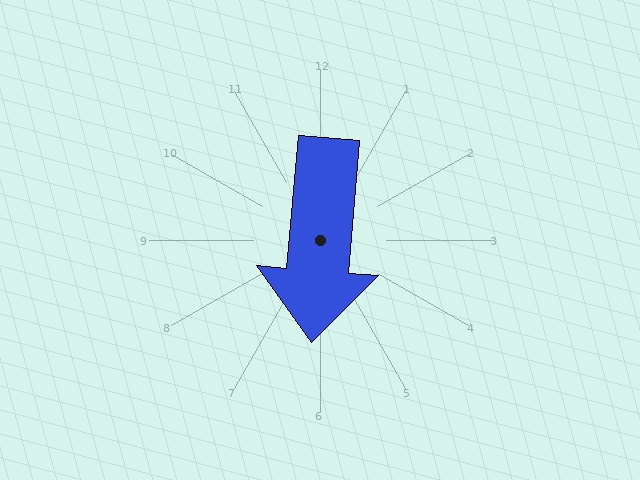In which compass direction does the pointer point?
South.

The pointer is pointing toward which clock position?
Roughly 6 o'clock.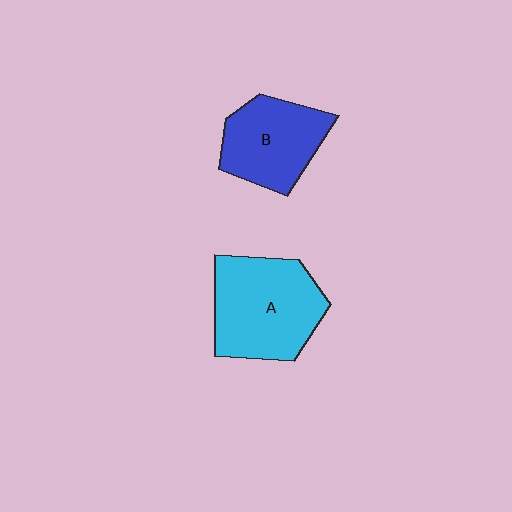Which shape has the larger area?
Shape A (cyan).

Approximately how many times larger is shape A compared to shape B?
Approximately 1.3 times.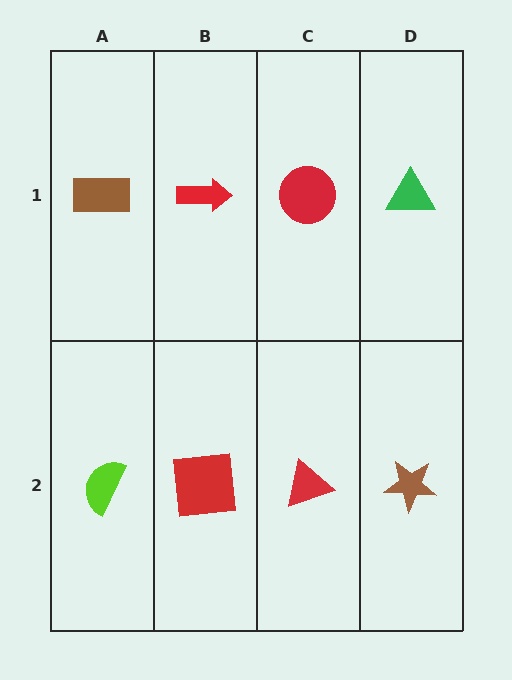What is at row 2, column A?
A lime semicircle.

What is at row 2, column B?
A red square.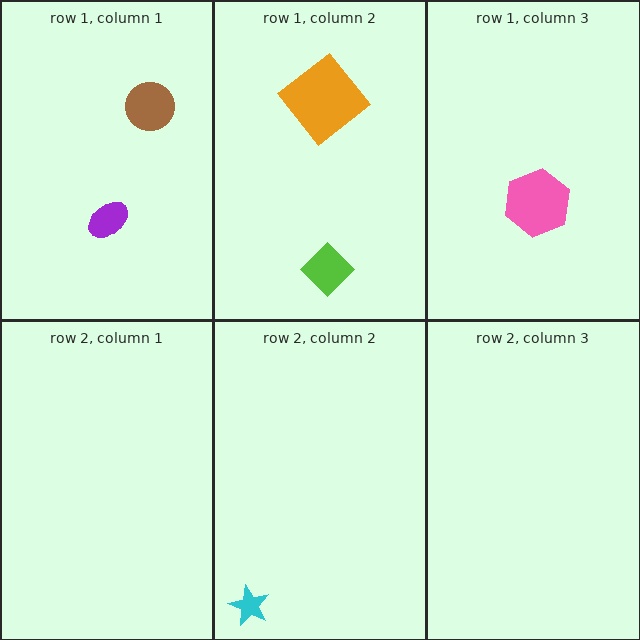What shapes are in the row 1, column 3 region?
The pink hexagon.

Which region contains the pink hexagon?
The row 1, column 3 region.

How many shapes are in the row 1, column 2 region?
2.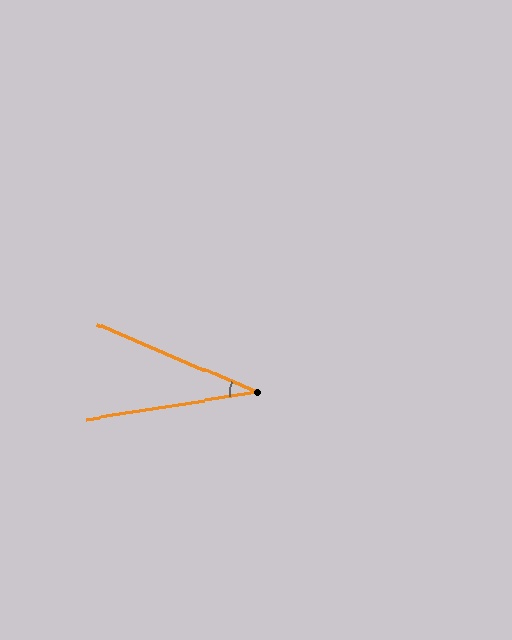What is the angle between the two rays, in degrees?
Approximately 32 degrees.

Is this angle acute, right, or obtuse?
It is acute.